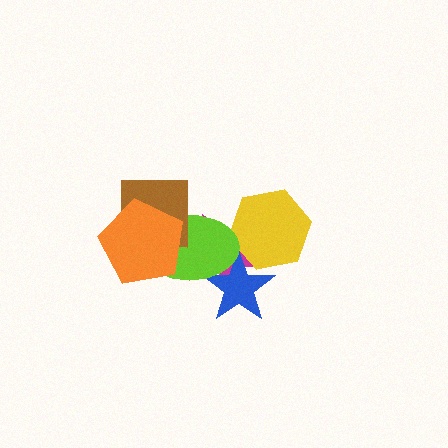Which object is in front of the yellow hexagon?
The lime ellipse is in front of the yellow hexagon.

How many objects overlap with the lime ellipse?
5 objects overlap with the lime ellipse.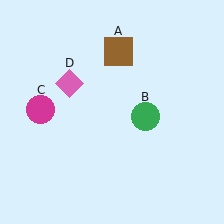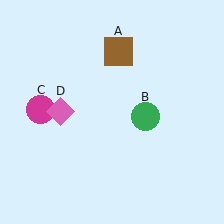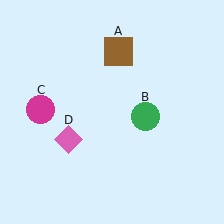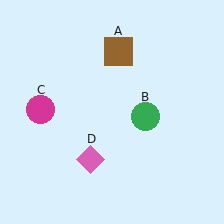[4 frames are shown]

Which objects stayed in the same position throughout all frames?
Brown square (object A) and green circle (object B) and magenta circle (object C) remained stationary.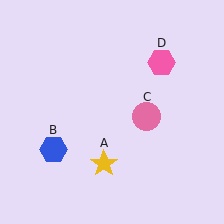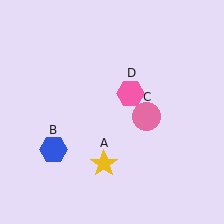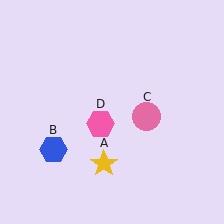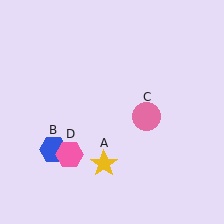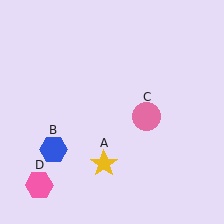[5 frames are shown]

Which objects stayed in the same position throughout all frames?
Yellow star (object A) and blue hexagon (object B) and pink circle (object C) remained stationary.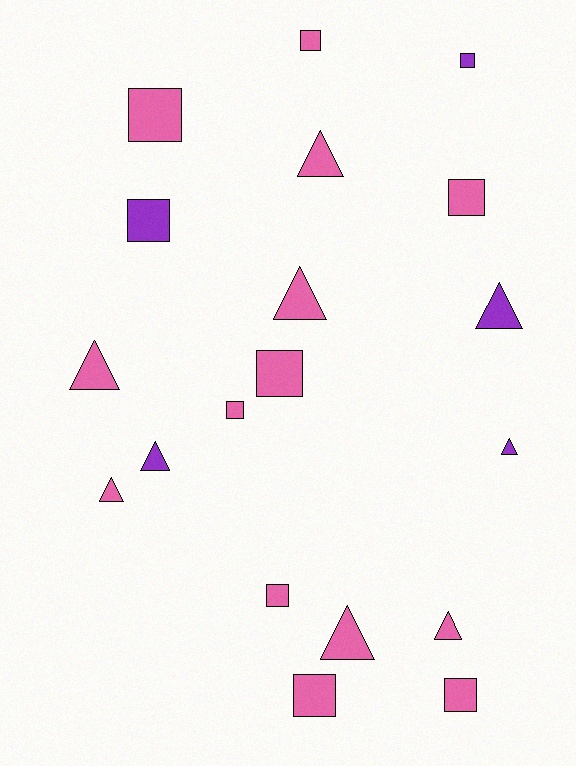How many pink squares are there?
There are 8 pink squares.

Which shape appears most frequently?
Square, with 10 objects.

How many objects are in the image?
There are 19 objects.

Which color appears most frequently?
Pink, with 14 objects.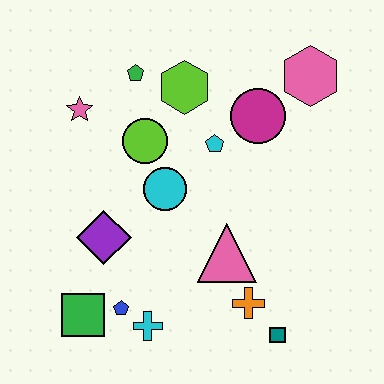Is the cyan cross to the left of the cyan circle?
Yes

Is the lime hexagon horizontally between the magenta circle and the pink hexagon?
No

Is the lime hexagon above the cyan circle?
Yes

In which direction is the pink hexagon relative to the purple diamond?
The pink hexagon is to the right of the purple diamond.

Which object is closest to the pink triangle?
The orange cross is closest to the pink triangle.